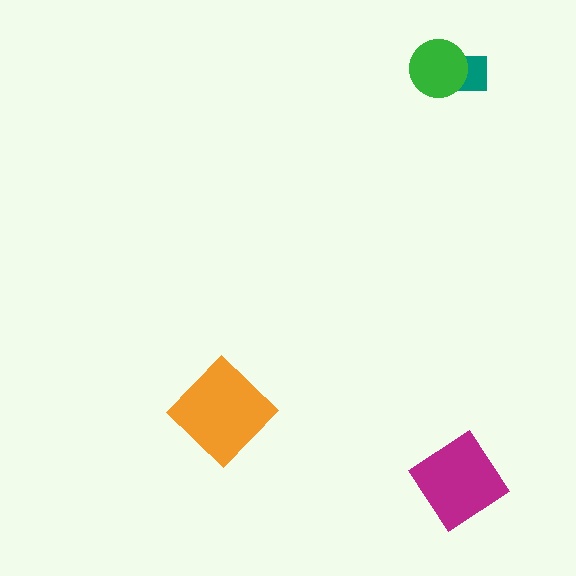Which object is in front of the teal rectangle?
The green circle is in front of the teal rectangle.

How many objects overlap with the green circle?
1 object overlaps with the green circle.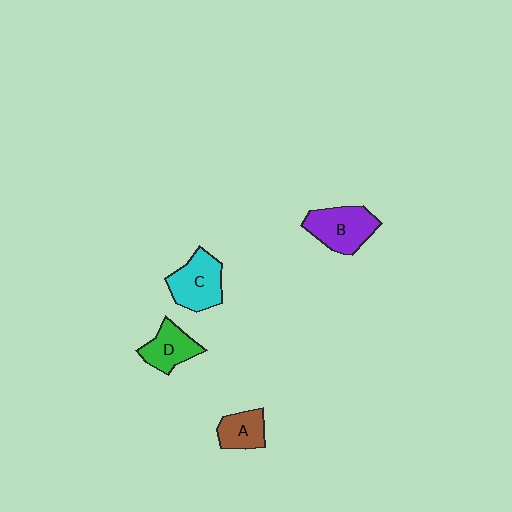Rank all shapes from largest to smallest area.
From largest to smallest: B (purple), C (cyan), D (green), A (brown).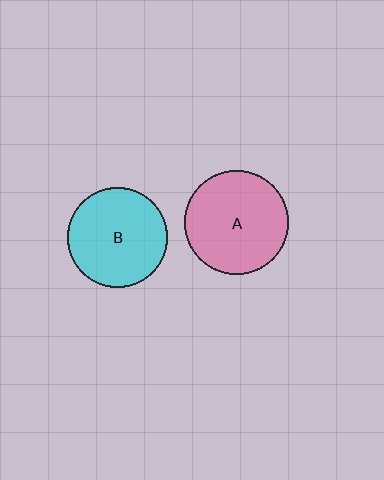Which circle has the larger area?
Circle A (pink).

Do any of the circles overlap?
No, none of the circles overlap.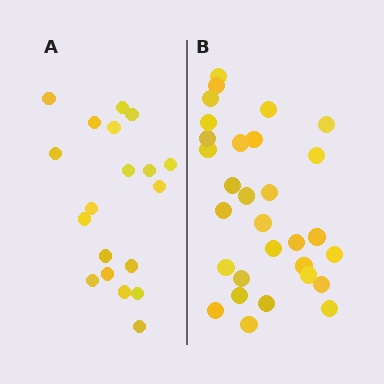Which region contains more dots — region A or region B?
Region B (the right region) has more dots.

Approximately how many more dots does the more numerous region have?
Region B has roughly 12 or so more dots than region A.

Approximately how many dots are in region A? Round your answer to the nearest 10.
About 20 dots. (The exact count is 19, which rounds to 20.)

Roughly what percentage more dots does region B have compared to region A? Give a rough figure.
About 60% more.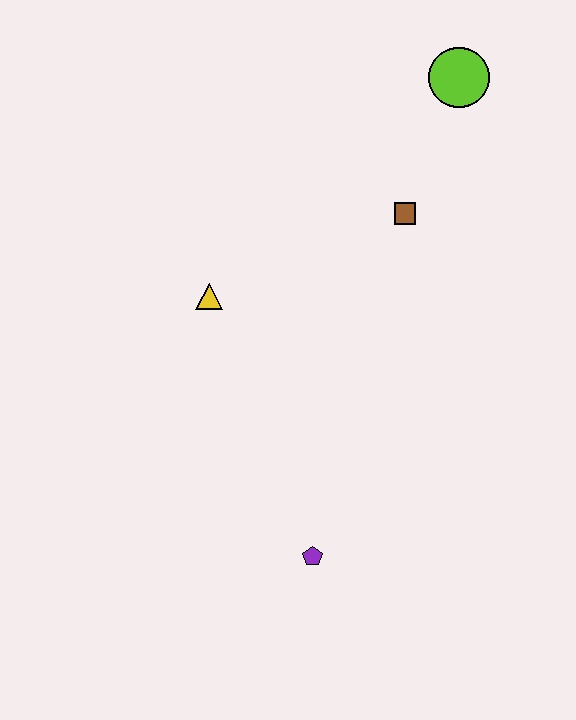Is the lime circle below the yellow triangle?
No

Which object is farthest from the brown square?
The purple pentagon is farthest from the brown square.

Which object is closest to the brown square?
The lime circle is closest to the brown square.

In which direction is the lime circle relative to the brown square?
The lime circle is above the brown square.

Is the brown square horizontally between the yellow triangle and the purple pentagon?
No